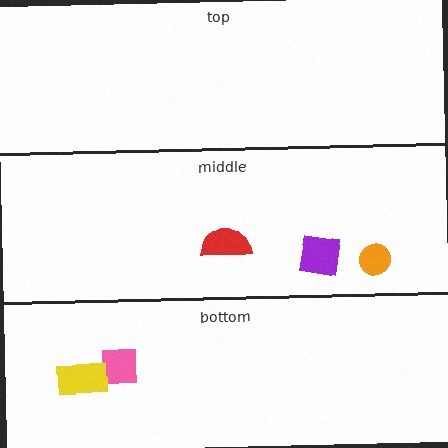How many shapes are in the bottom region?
2.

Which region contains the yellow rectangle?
The bottom region.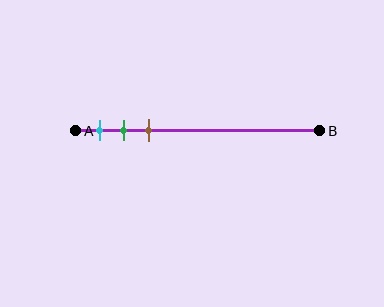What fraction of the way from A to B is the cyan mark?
The cyan mark is approximately 10% (0.1) of the way from A to B.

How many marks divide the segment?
There are 3 marks dividing the segment.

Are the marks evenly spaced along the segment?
Yes, the marks are approximately evenly spaced.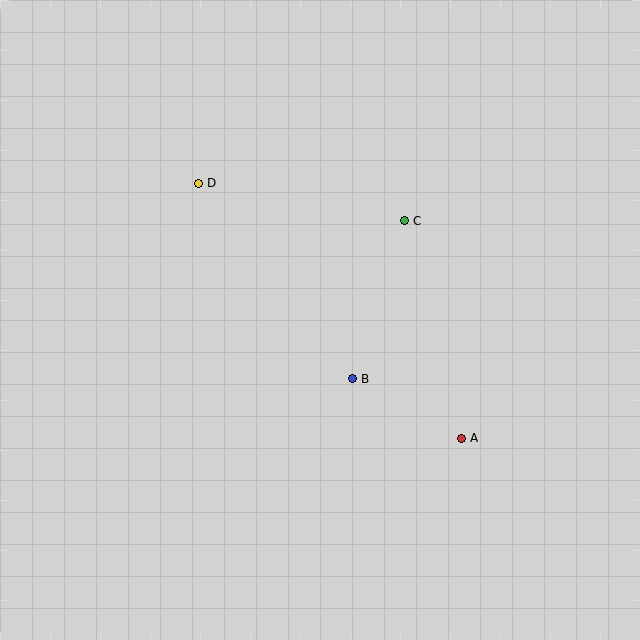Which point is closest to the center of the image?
Point B at (352, 379) is closest to the center.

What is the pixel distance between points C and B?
The distance between C and B is 166 pixels.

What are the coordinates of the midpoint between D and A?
The midpoint between D and A is at (330, 311).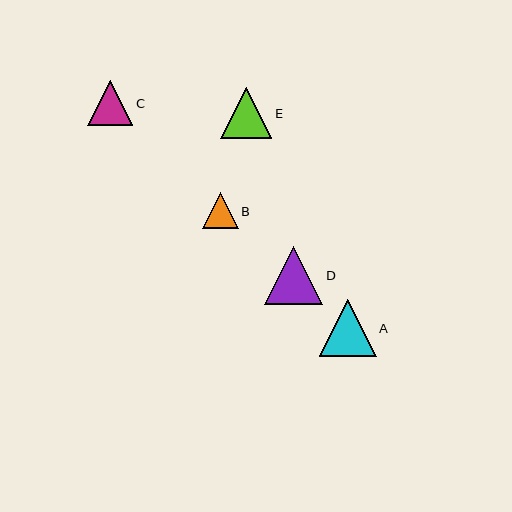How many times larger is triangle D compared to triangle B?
Triangle D is approximately 1.6 times the size of triangle B.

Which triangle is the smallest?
Triangle B is the smallest with a size of approximately 36 pixels.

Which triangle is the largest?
Triangle D is the largest with a size of approximately 58 pixels.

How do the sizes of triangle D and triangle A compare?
Triangle D and triangle A are approximately the same size.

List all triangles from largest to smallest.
From largest to smallest: D, A, E, C, B.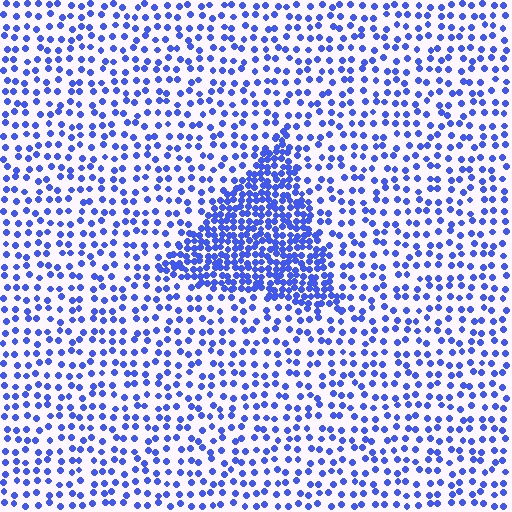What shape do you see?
I see a triangle.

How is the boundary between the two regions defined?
The boundary is defined by a change in element density (approximately 2.5x ratio). All elements are the same color, size, and shape.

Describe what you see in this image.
The image contains small blue elements arranged at two different densities. A triangle-shaped region is visible where the elements are more densely packed than the surrounding area.